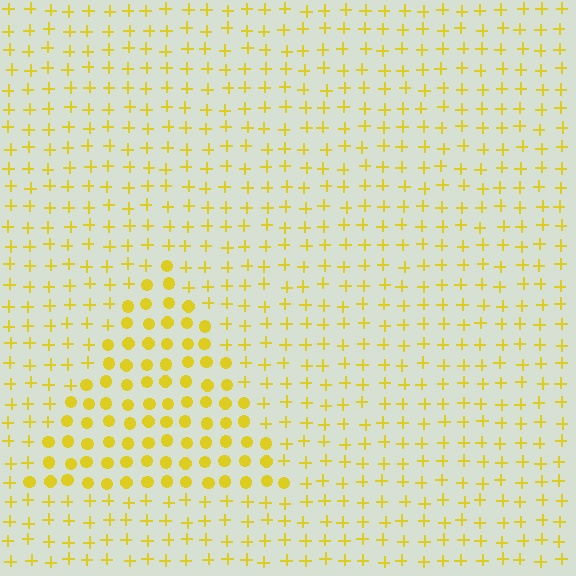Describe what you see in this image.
The image is filled with small yellow elements arranged in a uniform grid. A triangle-shaped region contains circles, while the surrounding area contains plus signs. The boundary is defined purely by the change in element shape.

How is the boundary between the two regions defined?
The boundary is defined by a change in element shape: circles inside vs. plus signs outside. All elements share the same color and spacing.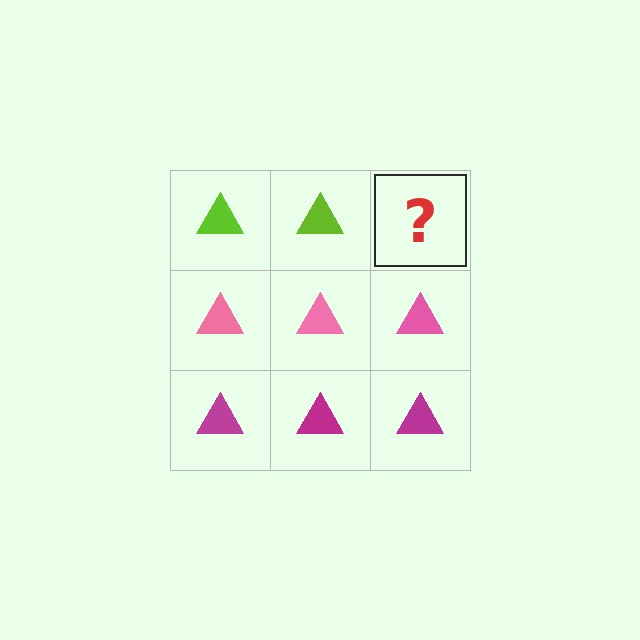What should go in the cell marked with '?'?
The missing cell should contain a lime triangle.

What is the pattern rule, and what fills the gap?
The rule is that each row has a consistent color. The gap should be filled with a lime triangle.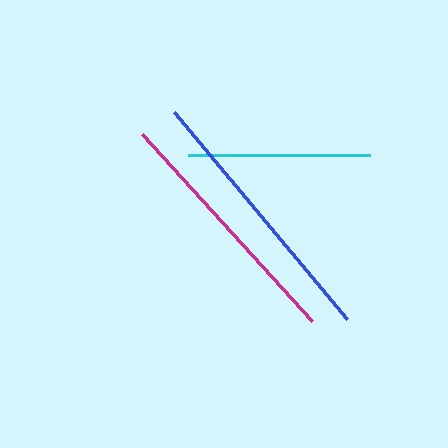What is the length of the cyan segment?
The cyan segment is approximately 182 pixels long.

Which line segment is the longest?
The blue line is the longest at approximately 270 pixels.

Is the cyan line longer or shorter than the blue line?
The blue line is longer than the cyan line.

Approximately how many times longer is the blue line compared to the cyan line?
The blue line is approximately 1.5 times the length of the cyan line.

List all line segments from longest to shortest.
From longest to shortest: blue, magenta, cyan.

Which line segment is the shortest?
The cyan line is the shortest at approximately 182 pixels.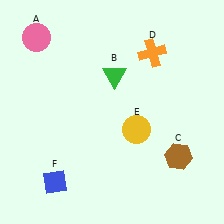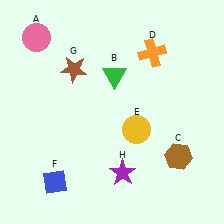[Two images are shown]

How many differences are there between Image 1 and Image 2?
There are 2 differences between the two images.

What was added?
A brown star (G), a purple star (H) were added in Image 2.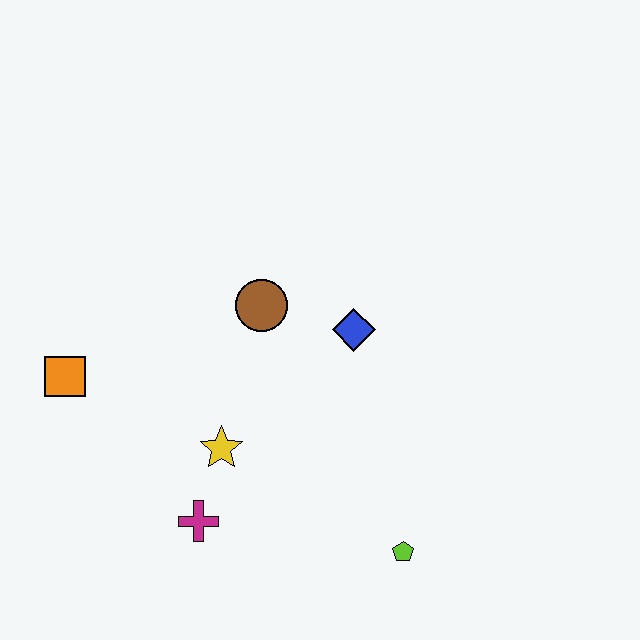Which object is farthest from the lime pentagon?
The orange square is farthest from the lime pentagon.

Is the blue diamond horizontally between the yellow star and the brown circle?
No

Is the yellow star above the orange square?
No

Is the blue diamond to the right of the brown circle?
Yes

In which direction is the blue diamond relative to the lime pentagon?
The blue diamond is above the lime pentagon.